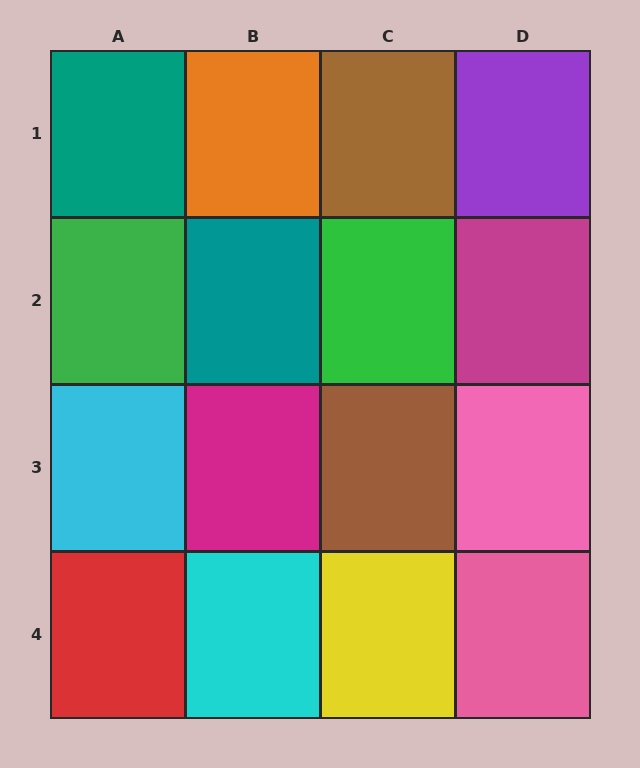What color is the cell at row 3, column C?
Brown.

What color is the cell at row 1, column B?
Orange.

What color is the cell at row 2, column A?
Green.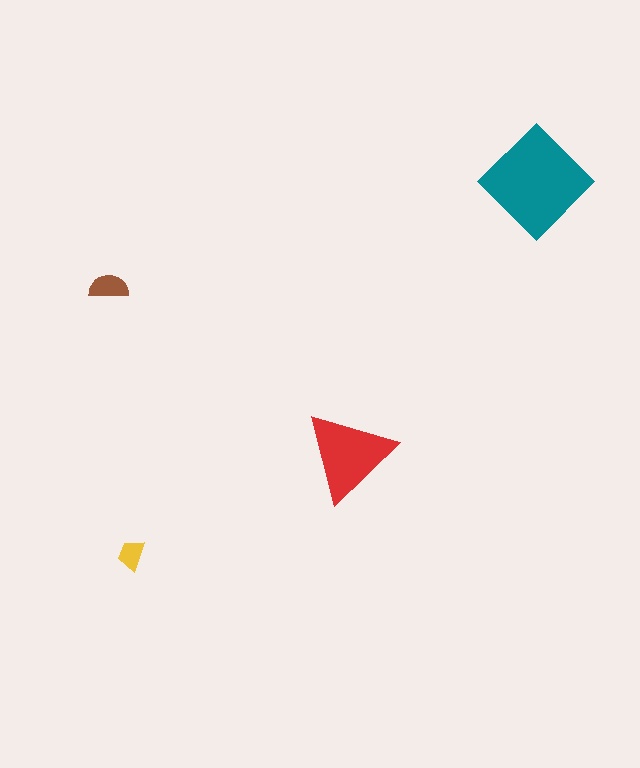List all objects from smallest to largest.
The yellow trapezoid, the brown semicircle, the red triangle, the teal diamond.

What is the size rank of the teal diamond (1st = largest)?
1st.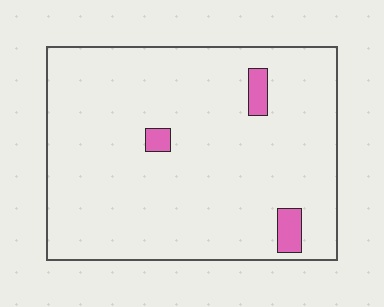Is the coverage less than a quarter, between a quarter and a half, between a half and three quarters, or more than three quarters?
Less than a quarter.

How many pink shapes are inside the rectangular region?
3.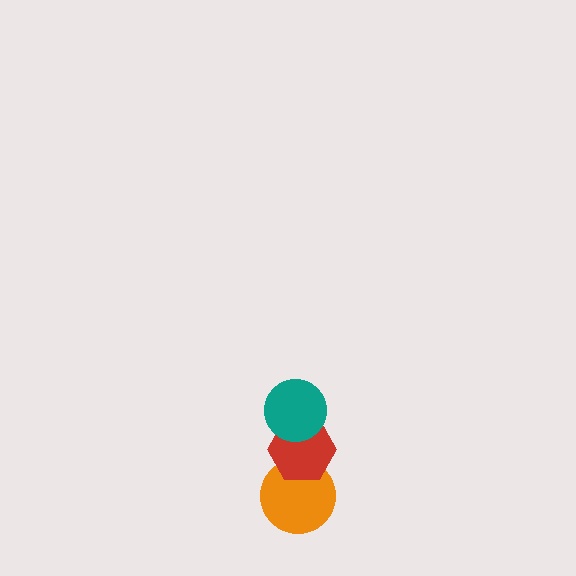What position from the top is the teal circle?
The teal circle is 1st from the top.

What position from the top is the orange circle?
The orange circle is 3rd from the top.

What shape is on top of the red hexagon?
The teal circle is on top of the red hexagon.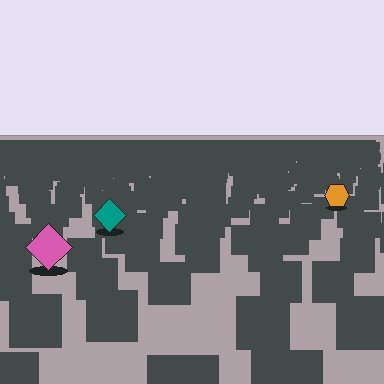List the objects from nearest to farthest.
From nearest to farthest: the pink diamond, the teal diamond, the orange hexagon.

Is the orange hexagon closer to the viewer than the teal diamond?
No. The teal diamond is closer — you can tell from the texture gradient: the ground texture is coarser near it.